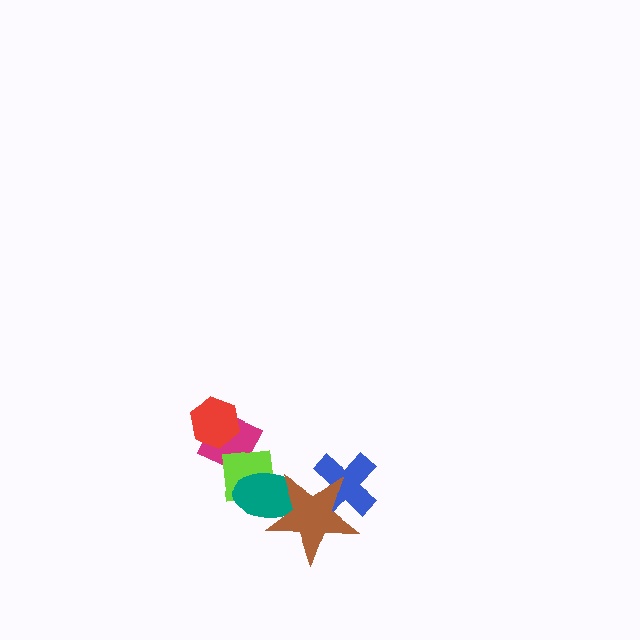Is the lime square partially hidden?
Yes, it is partially covered by another shape.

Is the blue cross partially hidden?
Yes, it is partially covered by another shape.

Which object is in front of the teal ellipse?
The brown star is in front of the teal ellipse.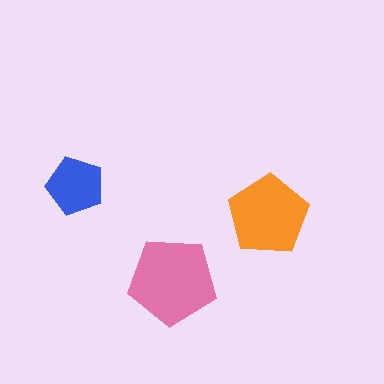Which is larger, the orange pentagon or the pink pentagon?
The pink one.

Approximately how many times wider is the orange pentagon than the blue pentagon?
About 1.5 times wider.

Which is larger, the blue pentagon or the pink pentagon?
The pink one.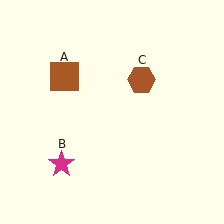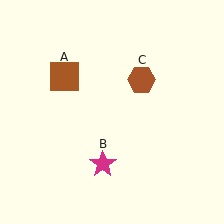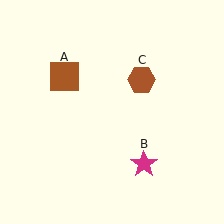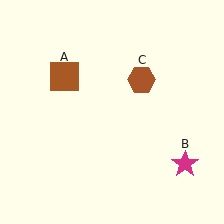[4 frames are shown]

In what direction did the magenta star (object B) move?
The magenta star (object B) moved right.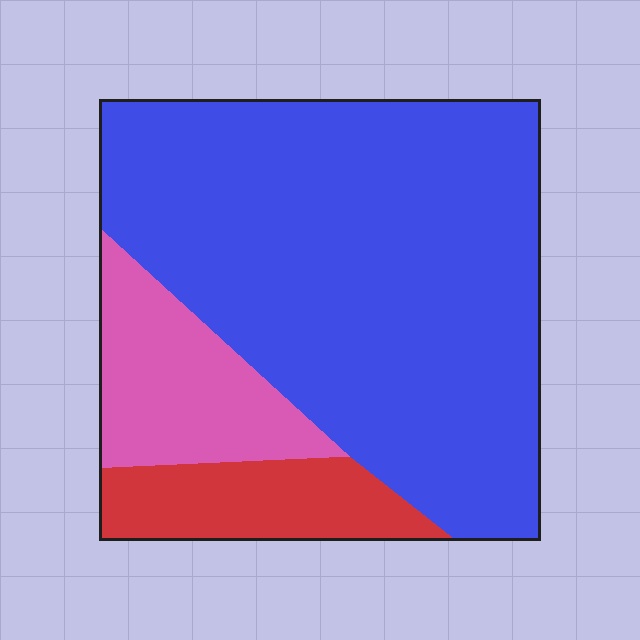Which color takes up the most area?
Blue, at roughly 70%.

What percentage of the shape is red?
Red covers 12% of the shape.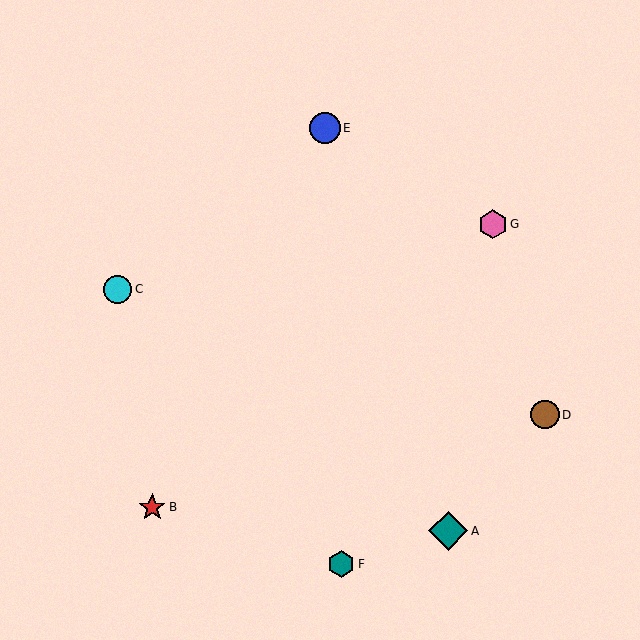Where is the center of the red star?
The center of the red star is at (152, 507).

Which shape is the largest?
The teal diamond (labeled A) is the largest.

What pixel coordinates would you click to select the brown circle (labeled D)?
Click at (545, 415) to select the brown circle D.